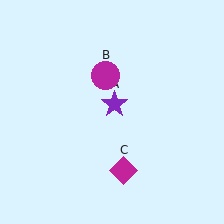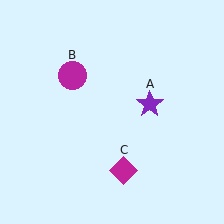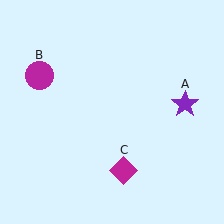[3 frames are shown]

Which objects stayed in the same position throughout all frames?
Magenta diamond (object C) remained stationary.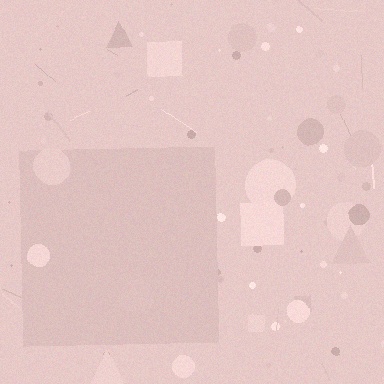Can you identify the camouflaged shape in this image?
The camouflaged shape is a square.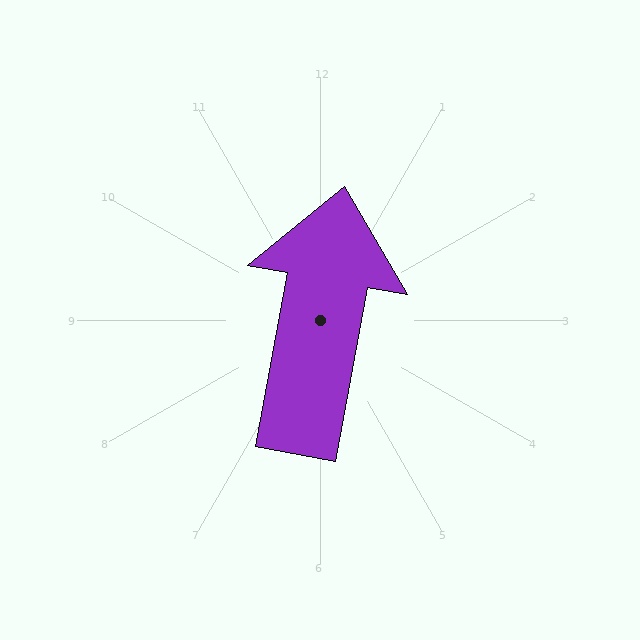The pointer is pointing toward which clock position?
Roughly 12 o'clock.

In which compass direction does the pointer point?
North.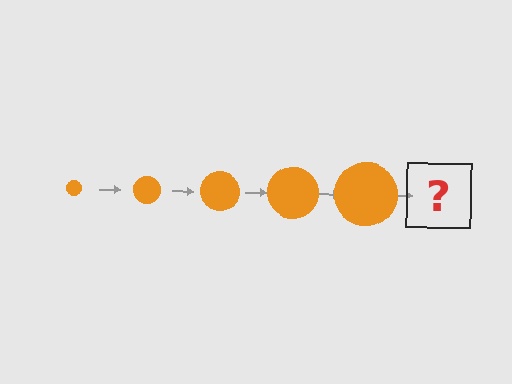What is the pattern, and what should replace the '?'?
The pattern is that the circle gets progressively larger each step. The '?' should be an orange circle, larger than the previous one.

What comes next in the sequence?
The next element should be an orange circle, larger than the previous one.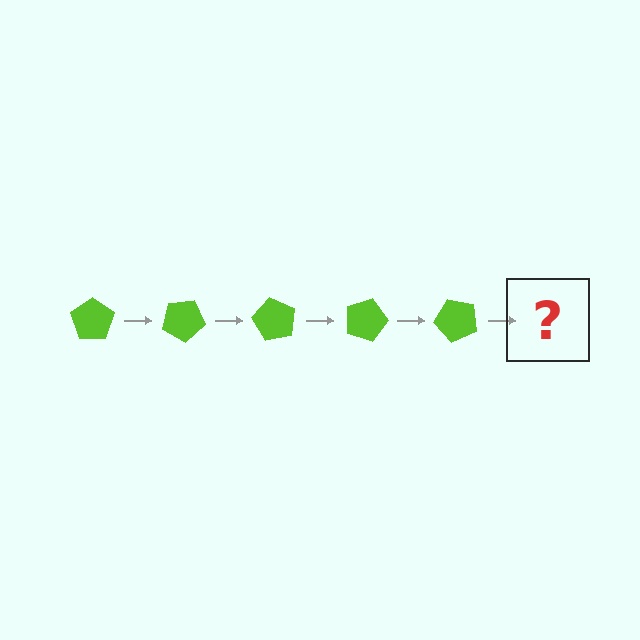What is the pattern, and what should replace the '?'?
The pattern is that the pentagon rotates 30 degrees each step. The '?' should be a lime pentagon rotated 150 degrees.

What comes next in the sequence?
The next element should be a lime pentagon rotated 150 degrees.